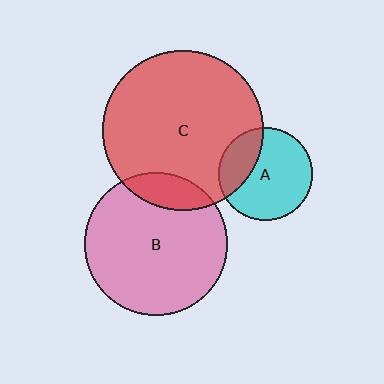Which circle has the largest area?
Circle C (red).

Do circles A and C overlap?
Yes.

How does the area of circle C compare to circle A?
Approximately 2.9 times.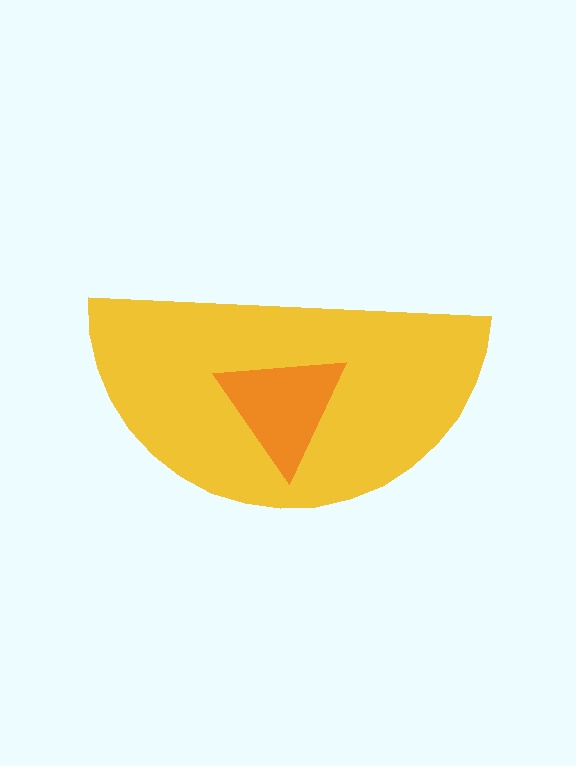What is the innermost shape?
The orange triangle.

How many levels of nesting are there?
2.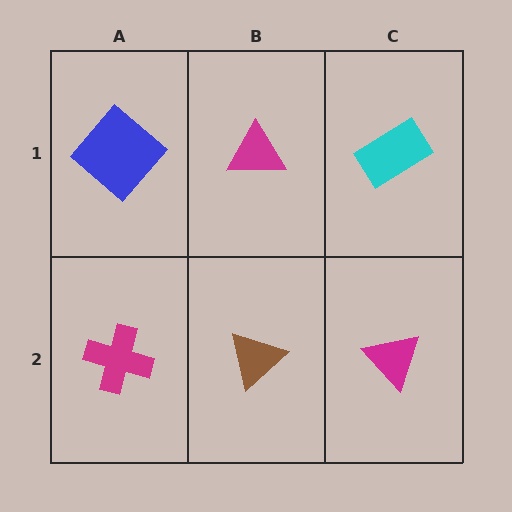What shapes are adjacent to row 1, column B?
A brown triangle (row 2, column B), a blue diamond (row 1, column A), a cyan rectangle (row 1, column C).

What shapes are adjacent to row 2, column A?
A blue diamond (row 1, column A), a brown triangle (row 2, column B).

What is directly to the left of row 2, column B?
A magenta cross.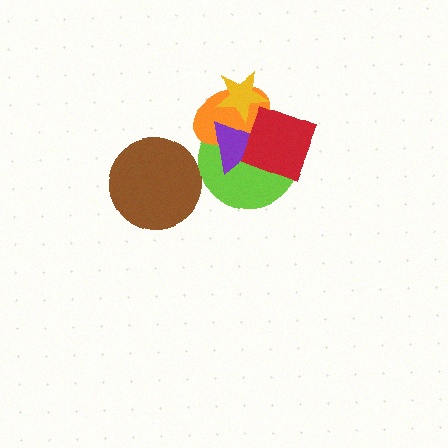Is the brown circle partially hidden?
No, no other shape covers it.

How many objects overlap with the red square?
3 objects overlap with the red square.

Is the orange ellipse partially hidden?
Yes, it is partially covered by another shape.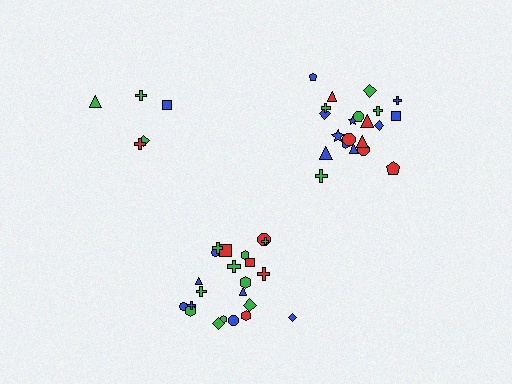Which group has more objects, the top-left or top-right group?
The top-right group.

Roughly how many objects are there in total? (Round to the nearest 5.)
Roughly 50 objects in total.